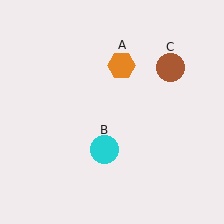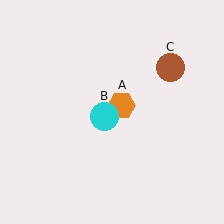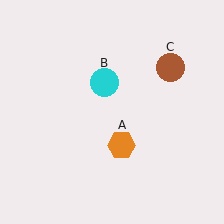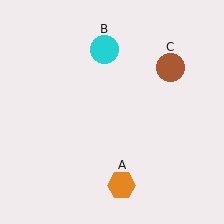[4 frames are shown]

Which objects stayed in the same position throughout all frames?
Brown circle (object C) remained stationary.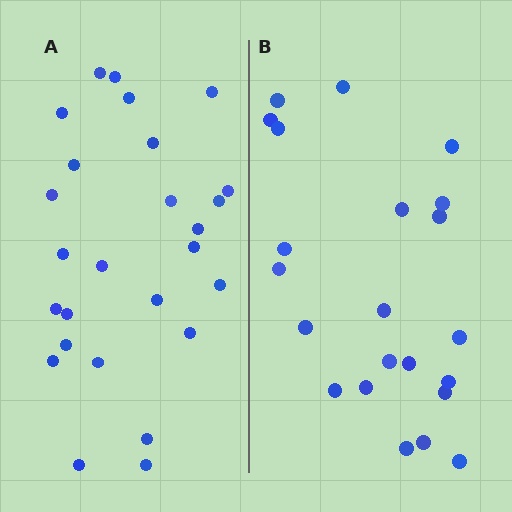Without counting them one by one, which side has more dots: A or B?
Region A (the left region) has more dots.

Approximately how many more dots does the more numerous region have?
Region A has about 4 more dots than region B.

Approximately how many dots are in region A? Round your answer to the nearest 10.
About 30 dots. (The exact count is 26, which rounds to 30.)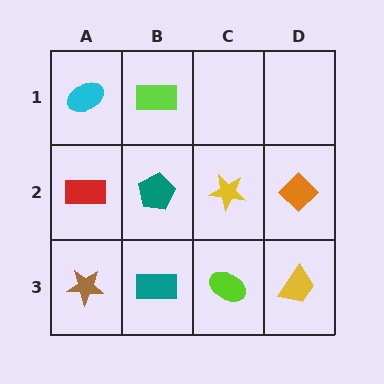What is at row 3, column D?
A yellow trapezoid.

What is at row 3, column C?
A lime ellipse.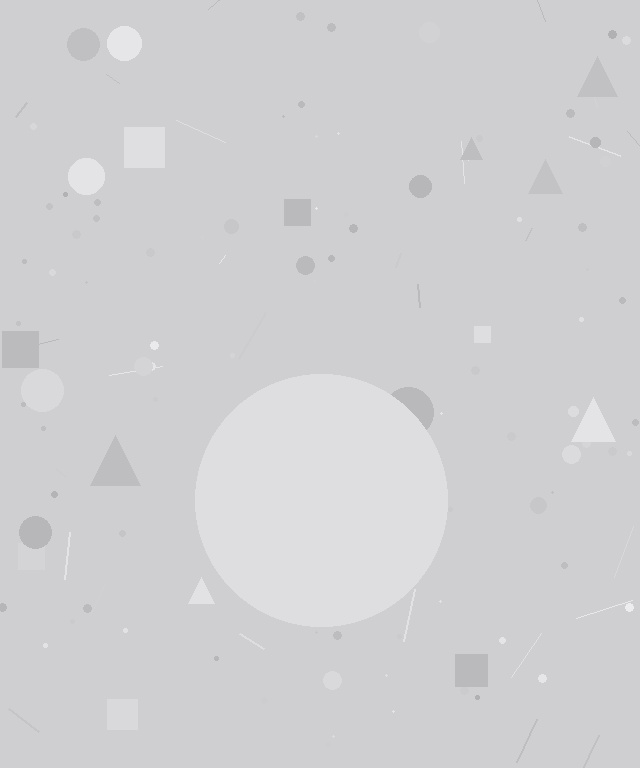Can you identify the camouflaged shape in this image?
The camouflaged shape is a circle.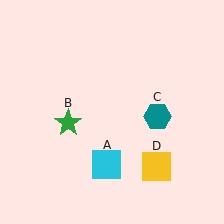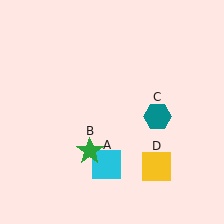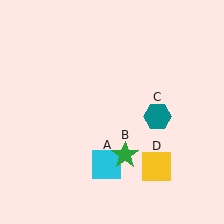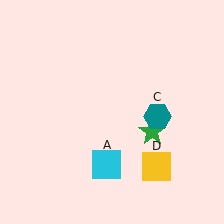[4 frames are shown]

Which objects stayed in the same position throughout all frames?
Cyan square (object A) and teal hexagon (object C) and yellow square (object D) remained stationary.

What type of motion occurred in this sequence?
The green star (object B) rotated counterclockwise around the center of the scene.